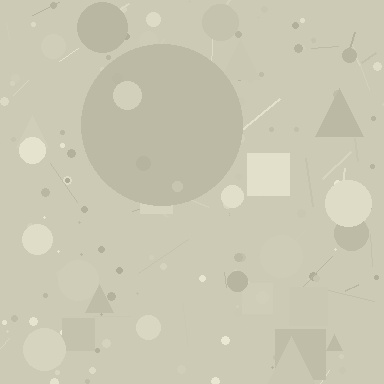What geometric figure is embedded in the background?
A circle is embedded in the background.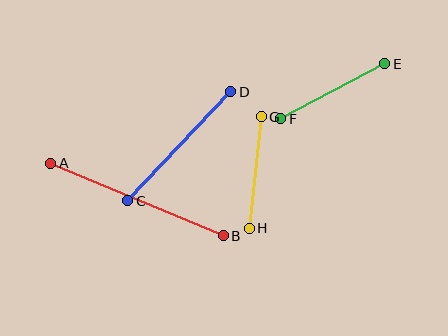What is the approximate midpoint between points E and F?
The midpoint is at approximately (333, 91) pixels.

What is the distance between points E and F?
The distance is approximately 118 pixels.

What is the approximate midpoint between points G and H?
The midpoint is at approximately (255, 172) pixels.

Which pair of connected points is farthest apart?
Points A and B are farthest apart.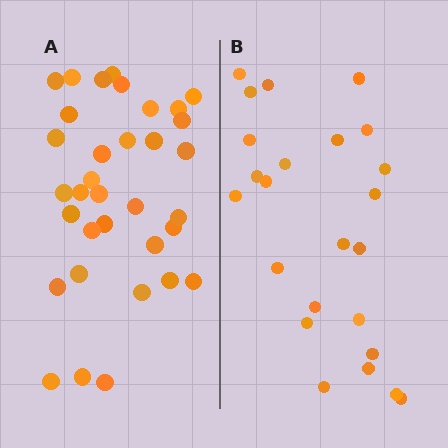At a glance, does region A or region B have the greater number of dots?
Region A (the left region) has more dots.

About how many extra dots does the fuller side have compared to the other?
Region A has roughly 10 or so more dots than region B.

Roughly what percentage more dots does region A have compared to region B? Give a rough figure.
About 40% more.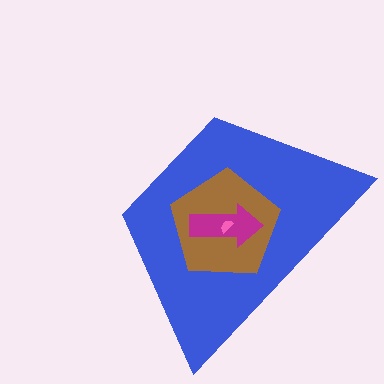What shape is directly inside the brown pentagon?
The magenta arrow.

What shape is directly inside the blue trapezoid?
The brown pentagon.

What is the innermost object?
The pink semicircle.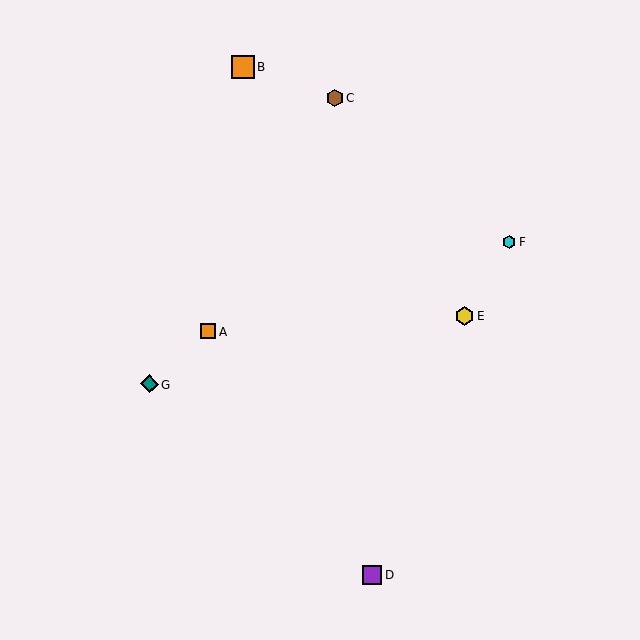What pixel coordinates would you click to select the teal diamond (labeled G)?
Click at (149, 384) to select the teal diamond G.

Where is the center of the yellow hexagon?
The center of the yellow hexagon is at (465, 316).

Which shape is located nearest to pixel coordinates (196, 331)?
The orange square (labeled A) at (208, 332) is nearest to that location.